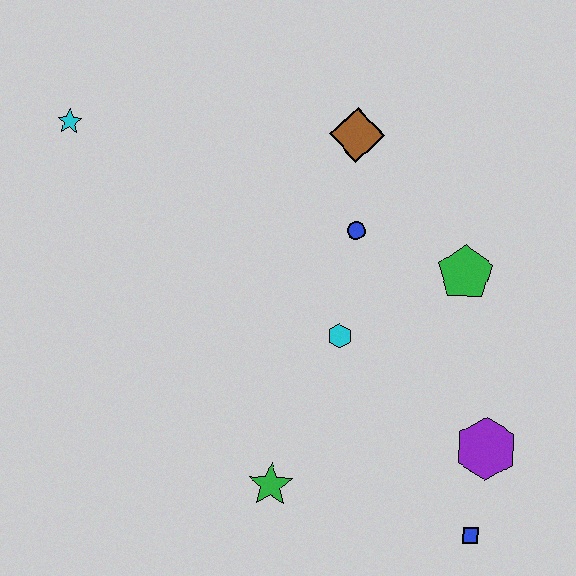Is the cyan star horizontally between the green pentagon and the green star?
No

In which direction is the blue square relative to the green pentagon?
The blue square is below the green pentagon.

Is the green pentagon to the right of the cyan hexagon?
Yes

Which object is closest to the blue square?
The purple hexagon is closest to the blue square.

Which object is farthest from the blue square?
The cyan star is farthest from the blue square.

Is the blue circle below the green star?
No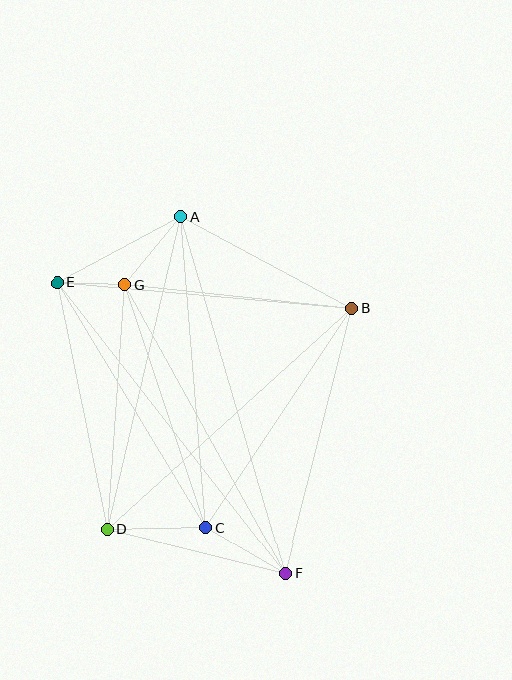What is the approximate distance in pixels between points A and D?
The distance between A and D is approximately 321 pixels.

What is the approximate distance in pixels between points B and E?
The distance between B and E is approximately 296 pixels.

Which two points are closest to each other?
Points E and G are closest to each other.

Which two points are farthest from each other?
Points A and F are farthest from each other.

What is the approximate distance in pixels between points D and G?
The distance between D and G is approximately 245 pixels.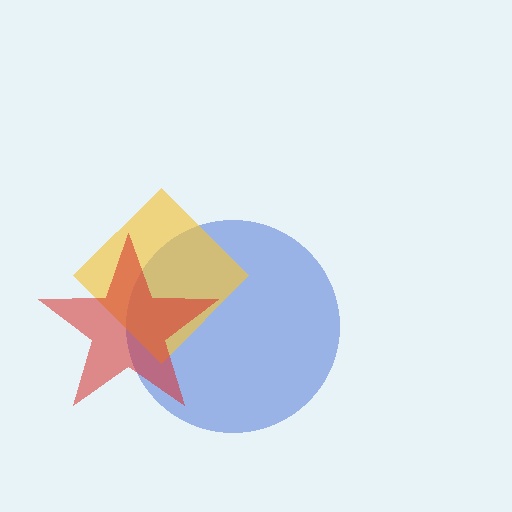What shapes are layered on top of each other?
The layered shapes are: a blue circle, a yellow diamond, a red star.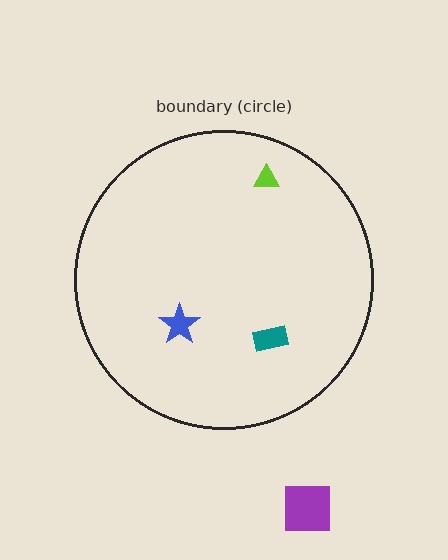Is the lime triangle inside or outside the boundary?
Inside.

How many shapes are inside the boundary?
3 inside, 1 outside.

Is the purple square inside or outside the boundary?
Outside.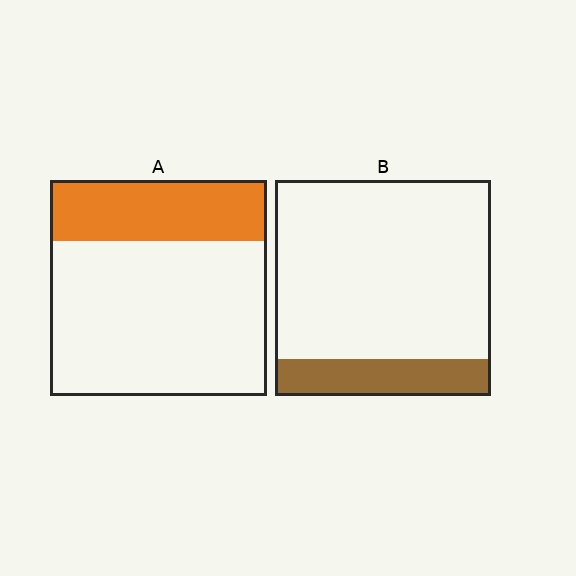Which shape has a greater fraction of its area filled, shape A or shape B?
Shape A.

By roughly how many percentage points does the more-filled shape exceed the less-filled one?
By roughly 10 percentage points (A over B).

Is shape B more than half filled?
No.